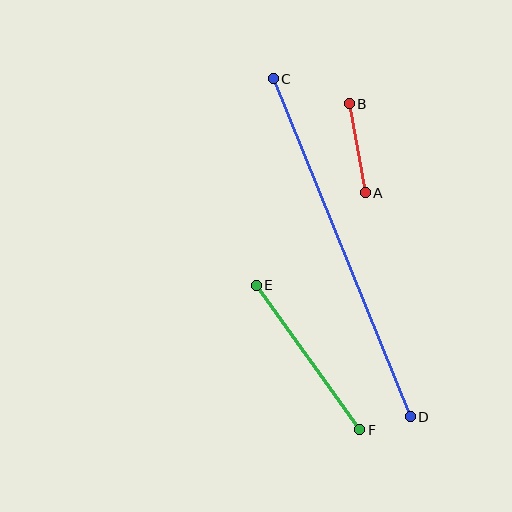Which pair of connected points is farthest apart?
Points C and D are farthest apart.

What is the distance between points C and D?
The distance is approximately 365 pixels.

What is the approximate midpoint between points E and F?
The midpoint is at approximately (308, 357) pixels.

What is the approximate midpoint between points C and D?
The midpoint is at approximately (342, 248) pixels.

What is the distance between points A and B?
The distance is approximately 90 pixels.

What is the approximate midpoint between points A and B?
The midpoint is at approximately (357, 148) pixels.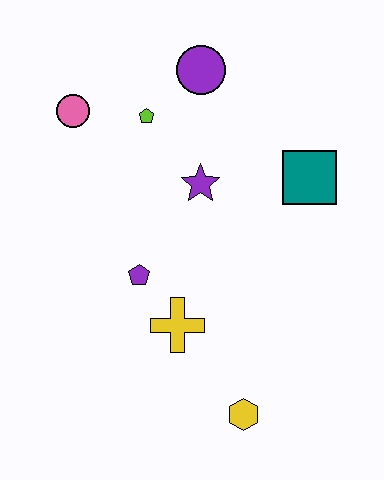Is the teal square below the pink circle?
Yes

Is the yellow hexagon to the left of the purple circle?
No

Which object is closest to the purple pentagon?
The yellow cross is closest to the purple pentagon.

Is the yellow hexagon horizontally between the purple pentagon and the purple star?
No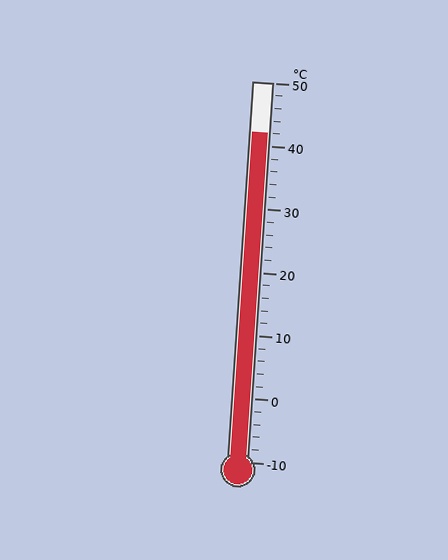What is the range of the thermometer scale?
The thermometer scale ranges from -10°C to 50°C.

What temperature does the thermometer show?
The thermometer shows approximately 42°C.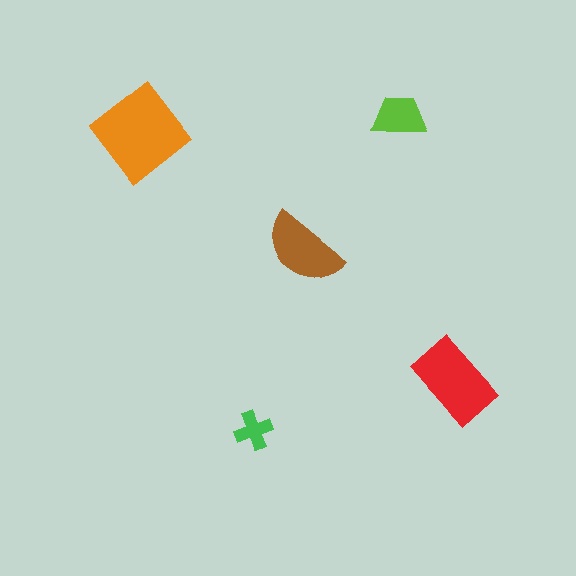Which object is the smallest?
The green cross.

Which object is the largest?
The orange diamond.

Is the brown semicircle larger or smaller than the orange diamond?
Smaller.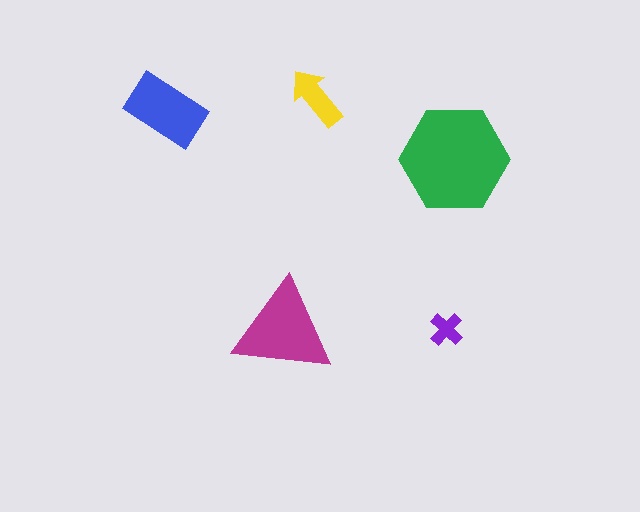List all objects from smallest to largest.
The purple cross, the yellow arrow, the blue rectangle, the magenta triangle, the green hexagon.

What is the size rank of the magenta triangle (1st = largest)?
2nd.